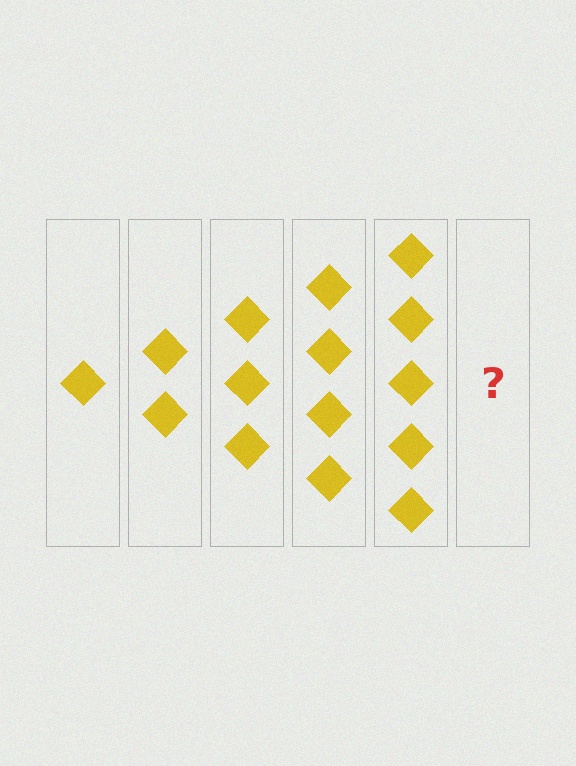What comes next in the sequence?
The next element should be 6 diamonds.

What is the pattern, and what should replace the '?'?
The pattern is that each step adds one more diamond. The '?' should be 6 diamonds.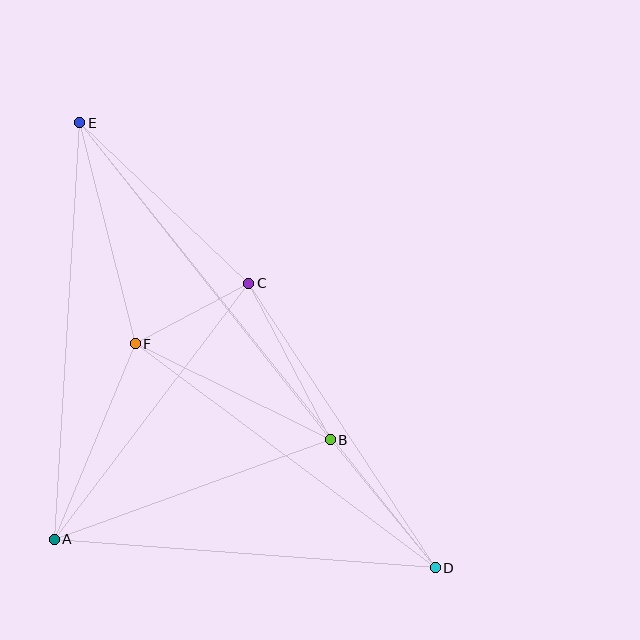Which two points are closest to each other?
Points C and F are closest to each other.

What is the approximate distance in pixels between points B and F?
The distance between B and F is approximately 217 pixels.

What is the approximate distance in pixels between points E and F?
The distance between E and F is approximately 228 pixels.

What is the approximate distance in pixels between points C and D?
The distance between C and D is approximately 340 pixels.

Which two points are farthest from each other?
Points D and E are farthest from each other.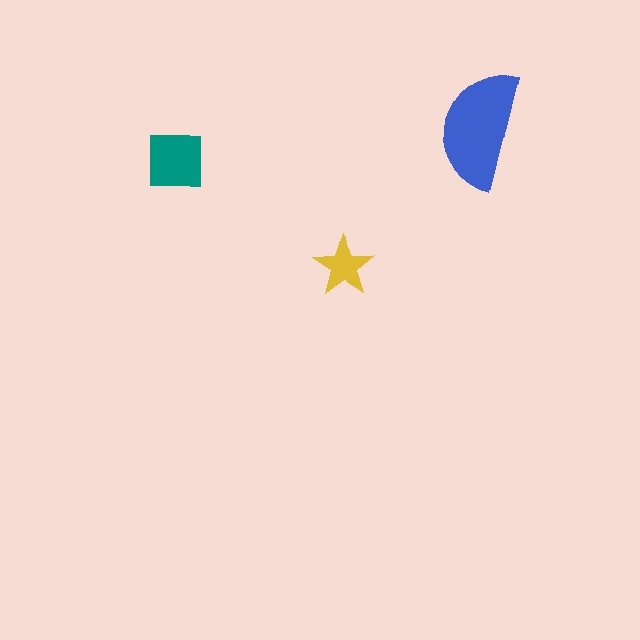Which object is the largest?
The blue semicircle.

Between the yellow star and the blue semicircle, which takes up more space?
The blue semicircle.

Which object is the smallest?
The yellow star.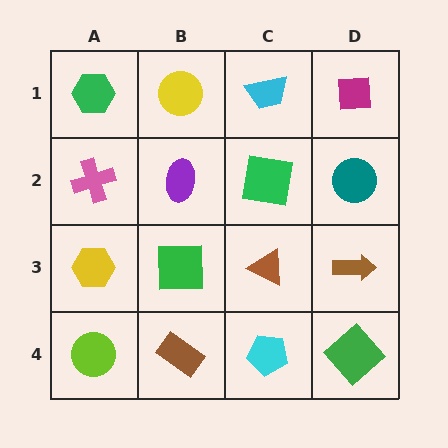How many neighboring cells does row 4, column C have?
3.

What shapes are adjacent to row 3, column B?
A purple ellipse (row 2, column B), a brown rectangle (row 4, column B), a yellow hexagon (row 3, column A), a brown triangle (row 3, column C).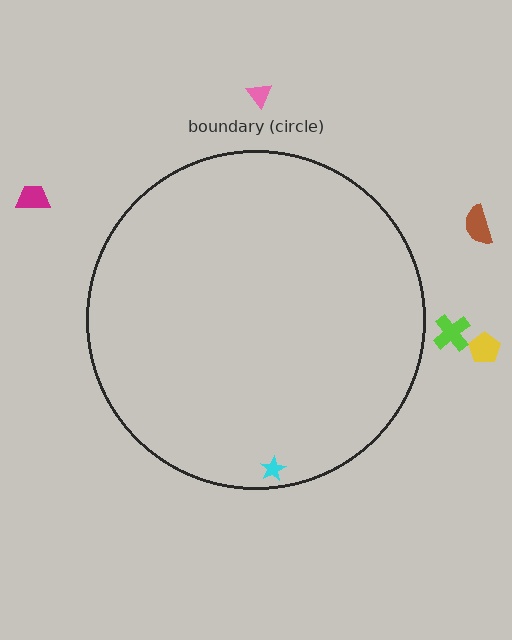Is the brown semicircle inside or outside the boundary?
Outside.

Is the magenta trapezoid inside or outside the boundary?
Outside.